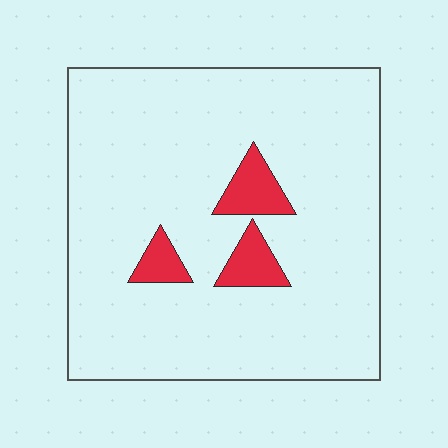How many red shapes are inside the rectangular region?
3.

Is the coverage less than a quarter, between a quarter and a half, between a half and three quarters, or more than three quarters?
Less than a quarter.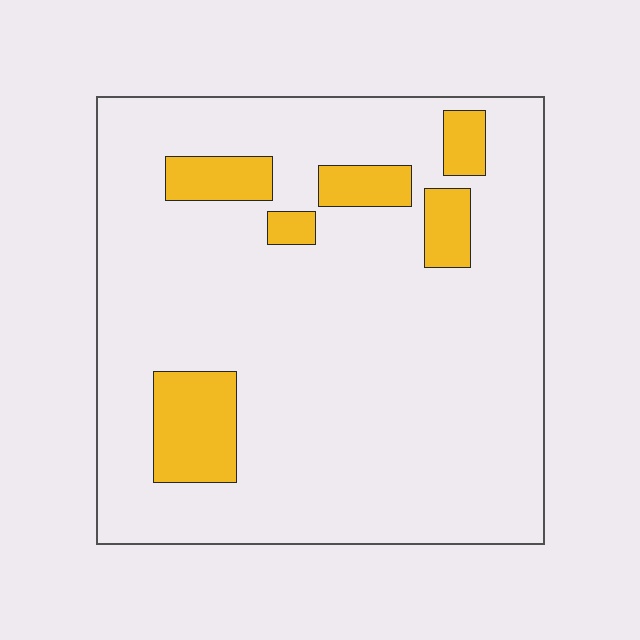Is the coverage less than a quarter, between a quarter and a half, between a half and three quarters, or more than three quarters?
Less than a quarter.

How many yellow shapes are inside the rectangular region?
6.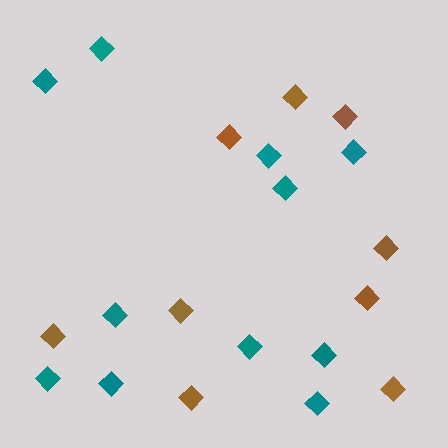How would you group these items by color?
There are 2 groups: one group of brown diamonds (9) and one group of teal diamonds (11).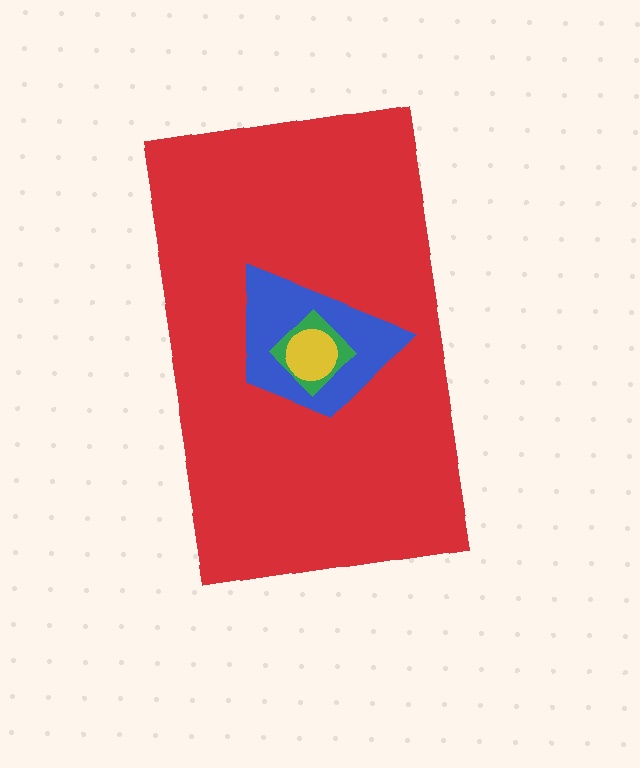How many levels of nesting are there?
4.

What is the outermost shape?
The red rectangle.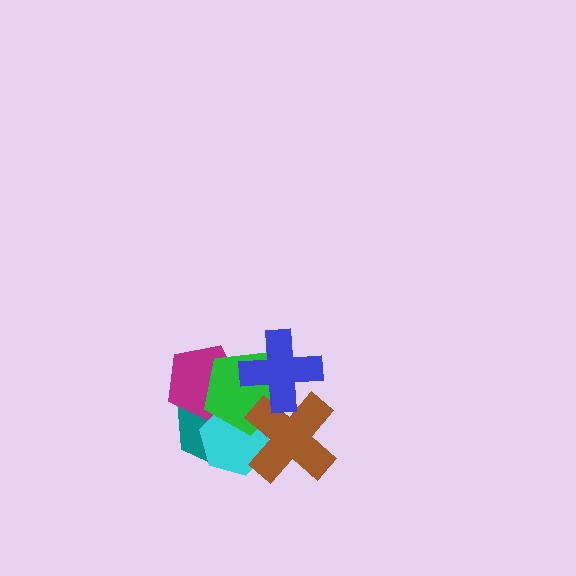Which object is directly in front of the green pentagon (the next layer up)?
The brown cross is directly in front of the green pentagon.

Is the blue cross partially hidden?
No, no other shape covers it.